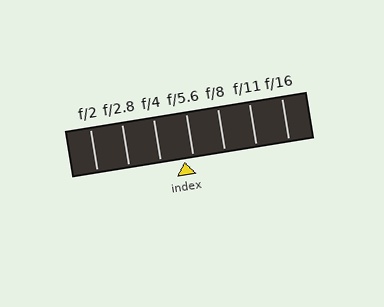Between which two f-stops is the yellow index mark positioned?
The index mark is between f/4 and f/5.6.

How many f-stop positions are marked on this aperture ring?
There are 7 f-stop positions marked.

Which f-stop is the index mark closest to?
The index mark is closest to f/5.6.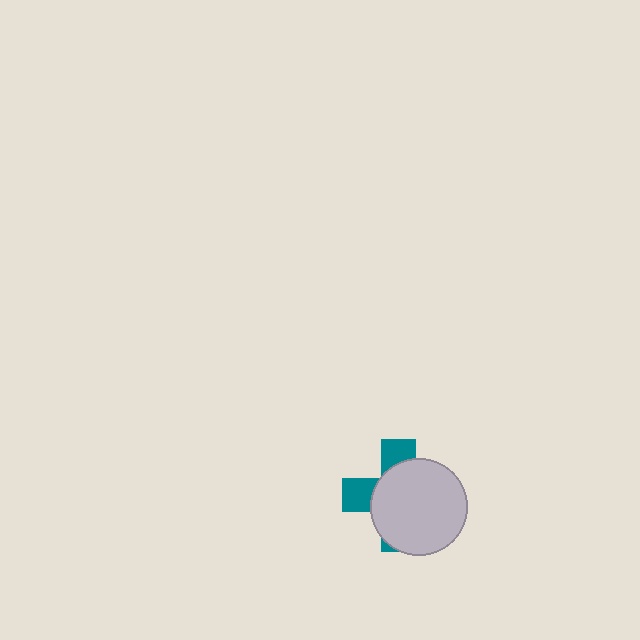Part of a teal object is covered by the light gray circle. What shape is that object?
It is a cross.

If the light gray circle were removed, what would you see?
You would see the complete teal cross.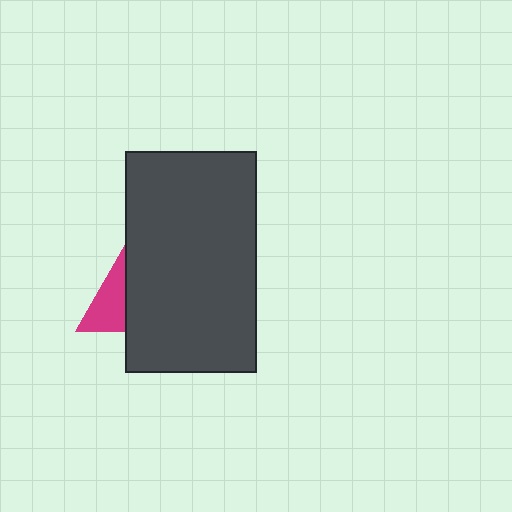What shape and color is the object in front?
The object in front is a dark gray rectangle.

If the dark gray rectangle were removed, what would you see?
You would see the complete magenta triangle.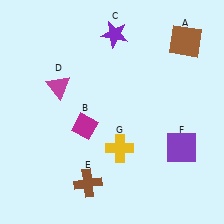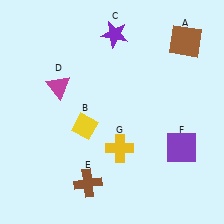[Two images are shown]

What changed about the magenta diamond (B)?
In Image 1, B is magenta. In Image 2, it changed to yellow.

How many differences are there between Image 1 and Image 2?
There is 1 difference between the two images.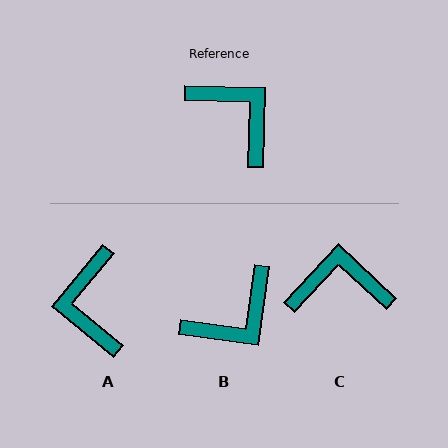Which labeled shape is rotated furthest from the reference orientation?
A, about 142 degrees away.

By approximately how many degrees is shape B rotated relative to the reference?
Approximately 96 degrees clockwise.